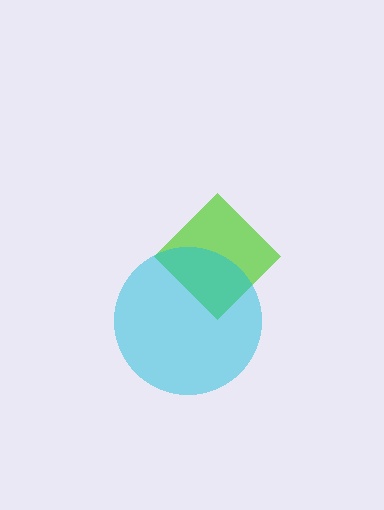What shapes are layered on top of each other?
The layered shapes are: a lime diamond, a cyan circle.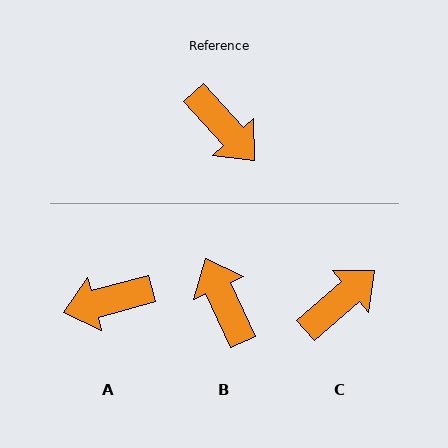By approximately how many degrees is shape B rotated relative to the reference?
Approximately 162 degrees counter-clockwise.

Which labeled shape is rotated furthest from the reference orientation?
B, about 162 degrees away.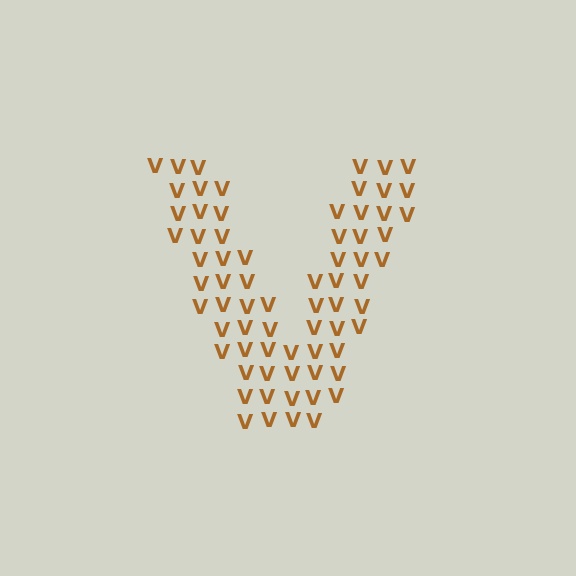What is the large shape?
The large shape is the letter V.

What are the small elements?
The small elements are letter V's.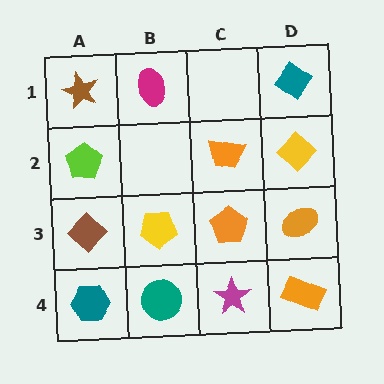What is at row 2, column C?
An orange trapezoid.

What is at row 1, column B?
A magenta ellipse.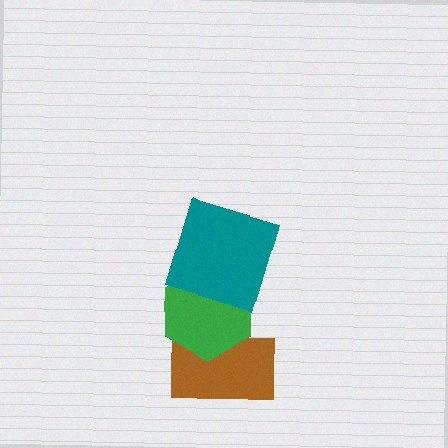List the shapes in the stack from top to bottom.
From top to bottom: the teal square, the green hexagon, the brown rectangle.